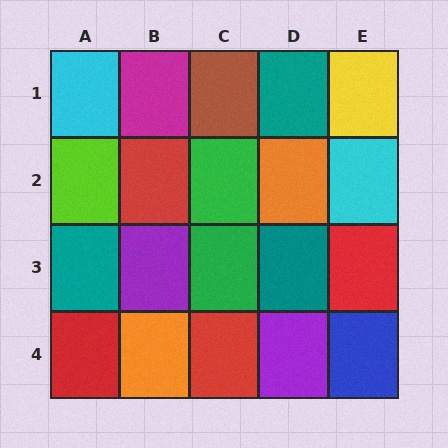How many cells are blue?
1 cell is blue.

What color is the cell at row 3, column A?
Teal.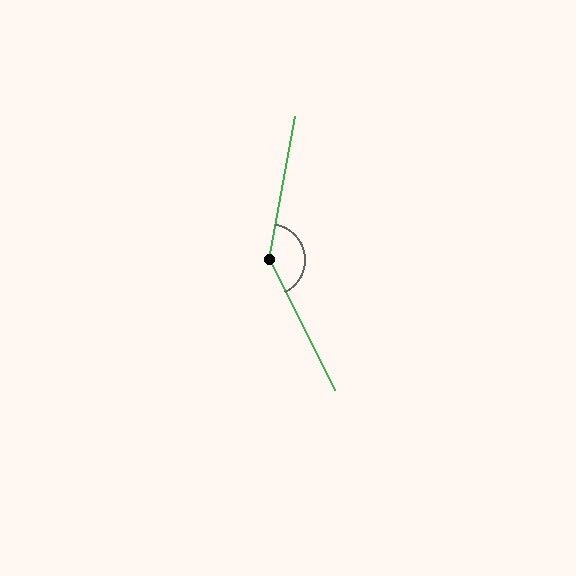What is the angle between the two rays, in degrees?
Approximately 143 degrees.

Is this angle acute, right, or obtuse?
It is obtuse.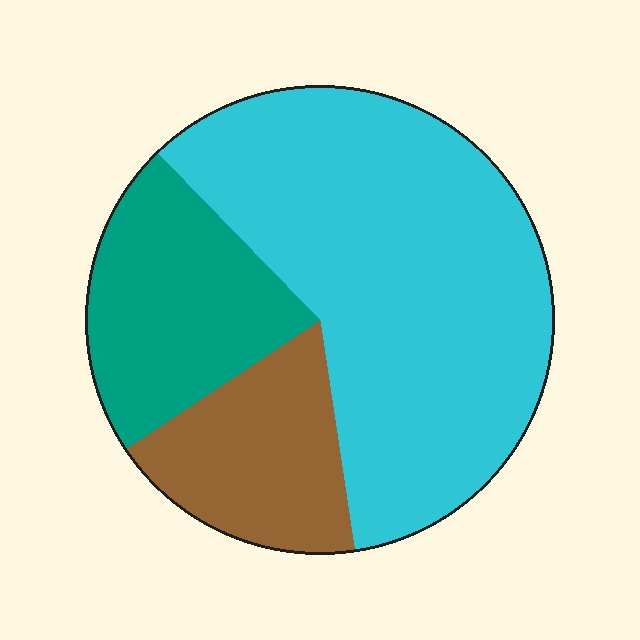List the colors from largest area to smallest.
From largest to smallest: cyan, teal, brown.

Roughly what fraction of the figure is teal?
Teal covers roughly 20% of the figure.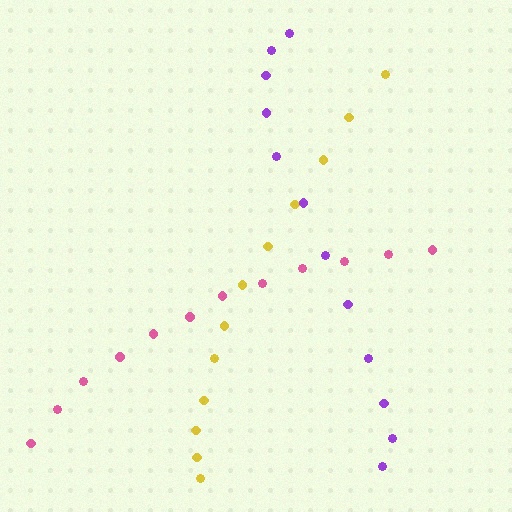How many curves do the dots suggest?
There are 3 distinct paths.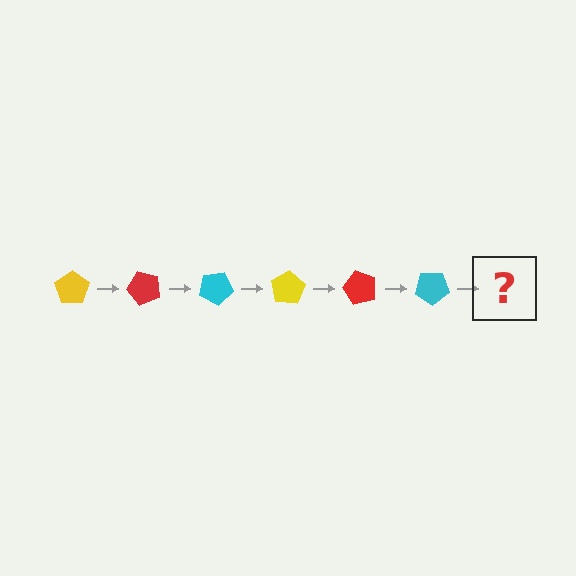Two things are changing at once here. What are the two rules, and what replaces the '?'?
The two rules are that it rotates 50 degrees each step and the color cycles through yellow, red, and cyan. The '?' should be a yellow pentagon, rotated 300 degrees from the start.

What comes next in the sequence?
The next element should be a yellow pentagon, rotated 300 degrees from the start.